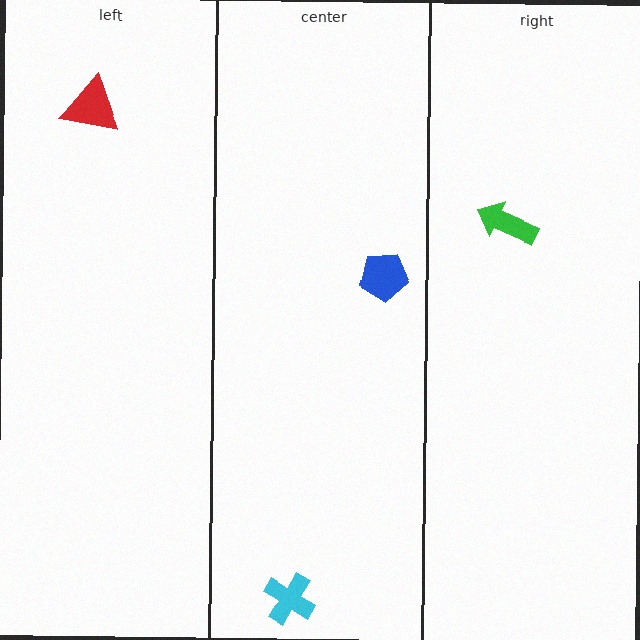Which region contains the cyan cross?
The center region.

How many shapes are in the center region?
2.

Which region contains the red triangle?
The left region.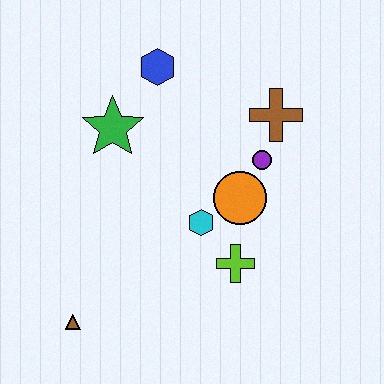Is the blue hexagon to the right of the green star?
Yes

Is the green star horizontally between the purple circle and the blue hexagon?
No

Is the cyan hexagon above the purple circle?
No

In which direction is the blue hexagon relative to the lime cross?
The blue hexagon is above the lime cross.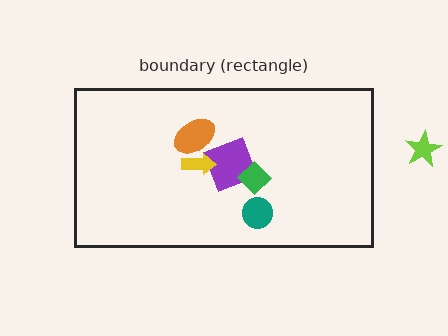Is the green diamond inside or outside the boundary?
Inside.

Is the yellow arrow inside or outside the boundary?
Inside.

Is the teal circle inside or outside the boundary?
Inside.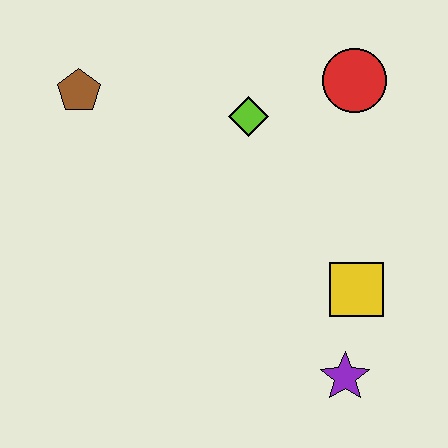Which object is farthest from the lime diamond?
The purple star is farthest from the lime diamond.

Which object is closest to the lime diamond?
The red circle is closest to the lime diamond.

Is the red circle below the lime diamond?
No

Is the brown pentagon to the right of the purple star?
No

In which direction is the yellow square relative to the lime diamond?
The yellow square is below the lime diamond.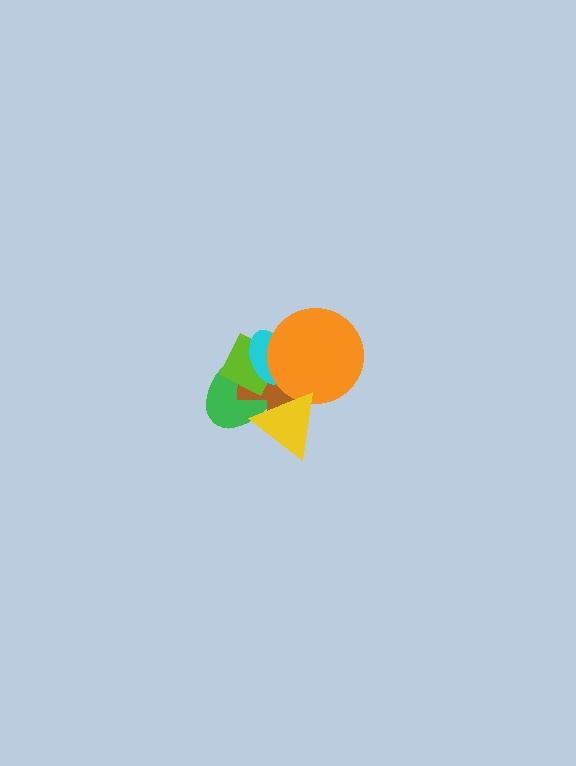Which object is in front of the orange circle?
The yellow triangle is in front of the orange circle.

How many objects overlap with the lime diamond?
4 objects overlap with the lime diamond.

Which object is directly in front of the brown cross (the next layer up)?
The lime diamond is directly in front of the brown cross.